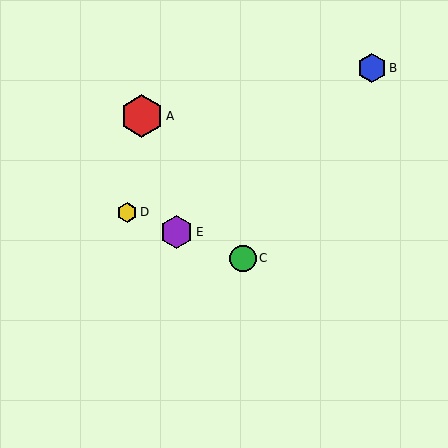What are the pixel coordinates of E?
Object E is at (177, 232).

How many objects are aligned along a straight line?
3 objects (C, D, E) are aligned along a straight line.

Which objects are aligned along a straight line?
Objects C, D, E are aligned along a straight line.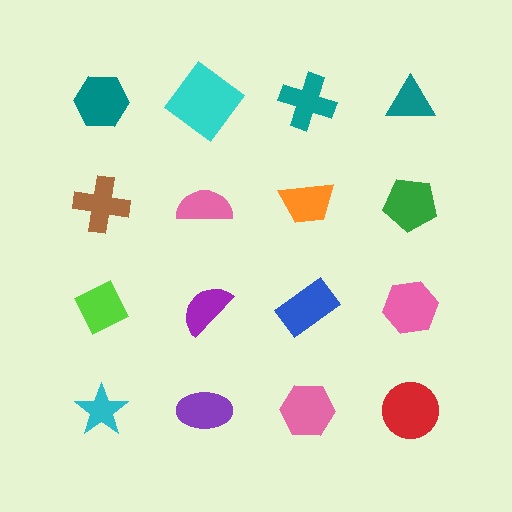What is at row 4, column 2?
A purple ellipse.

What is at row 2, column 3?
An orange trapezoid.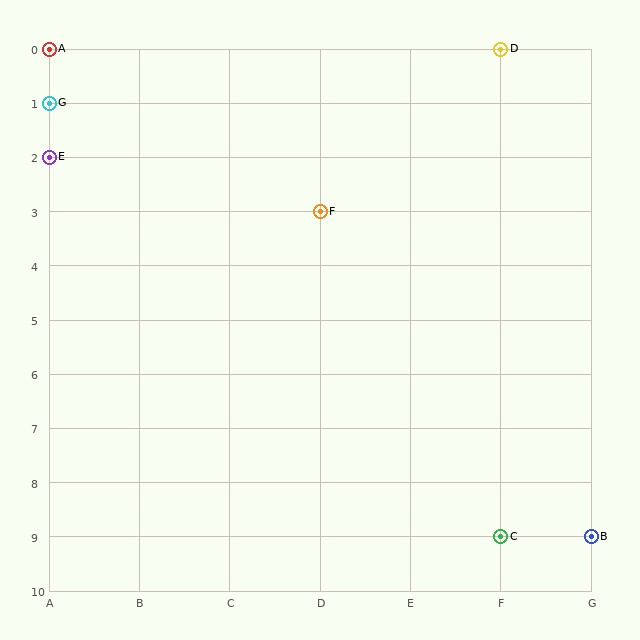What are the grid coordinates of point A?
Point A is at grid coordinates (A, 0).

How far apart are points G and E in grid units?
Points G and E are 1 row apart.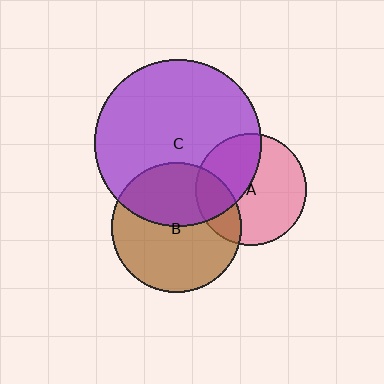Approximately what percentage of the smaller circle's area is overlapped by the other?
Approximately 40%.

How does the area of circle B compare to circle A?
Approximately 1.4 times.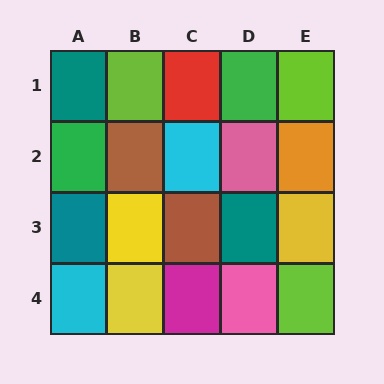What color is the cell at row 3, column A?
Teal.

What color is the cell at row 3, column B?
Yellow.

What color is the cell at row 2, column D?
Pink.